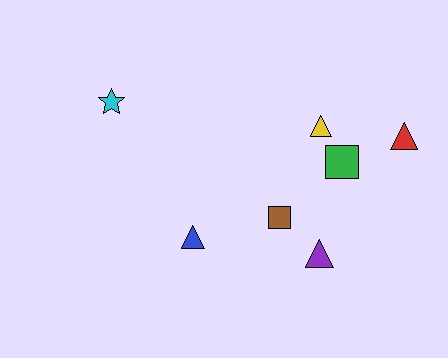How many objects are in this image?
There are 7 objects.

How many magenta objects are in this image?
There are no magenta objects.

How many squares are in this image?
There are 2 squares.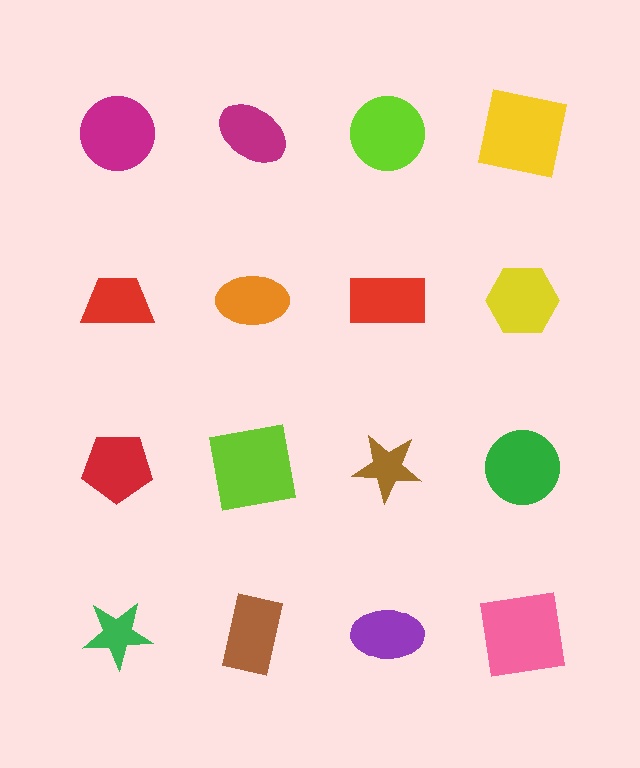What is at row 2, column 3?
A red rectangle.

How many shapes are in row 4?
4 shapes.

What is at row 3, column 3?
A brown star.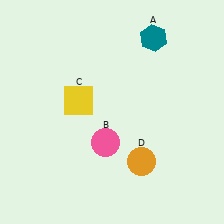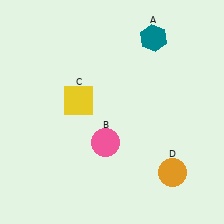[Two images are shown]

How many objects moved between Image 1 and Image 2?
1 object moved between the two images.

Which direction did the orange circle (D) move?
The orange circle (D) moved right.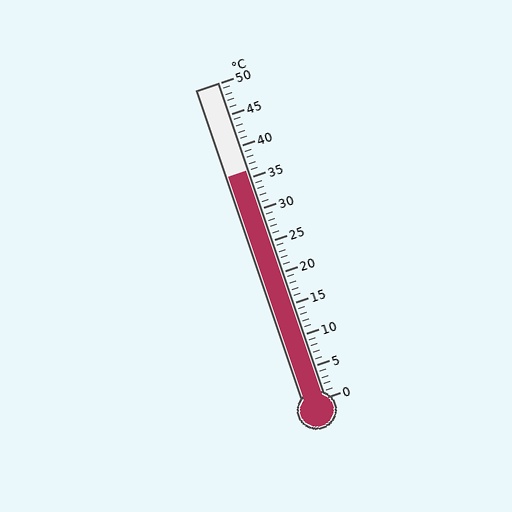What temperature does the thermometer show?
The thermometer shows approximately 36°C.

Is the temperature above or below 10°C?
The temperature is above 10°C.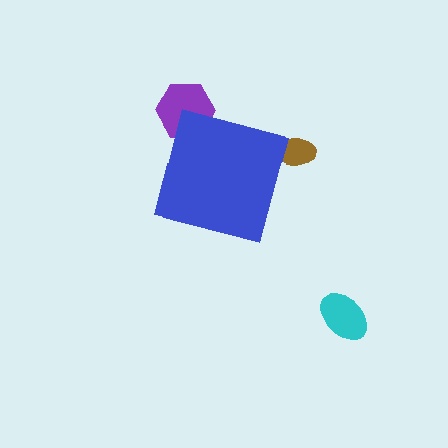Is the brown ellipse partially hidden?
Yes, the brown ellipse is partially hidden behind the blue square.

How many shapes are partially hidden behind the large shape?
2 shapes are partially hidden.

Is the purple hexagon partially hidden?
Yes, the purple hexagon is partially hidden behind the blue square.